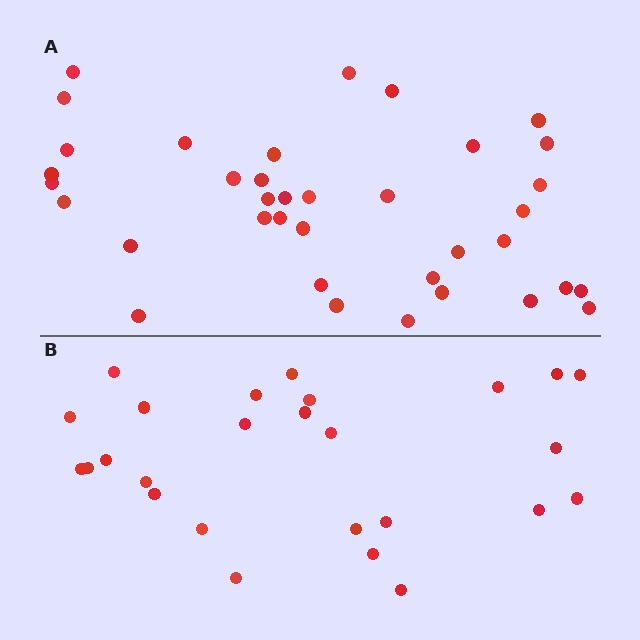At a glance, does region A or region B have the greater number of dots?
Region A (the top region) has more dots.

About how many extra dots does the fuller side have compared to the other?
Region A has roughly 12 or so more dots than region B.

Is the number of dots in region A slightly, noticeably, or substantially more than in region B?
Region A has noticeably more, but not dramatically so. The ratio is roughly 1.4 to 1.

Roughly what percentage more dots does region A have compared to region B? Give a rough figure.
About 40% more.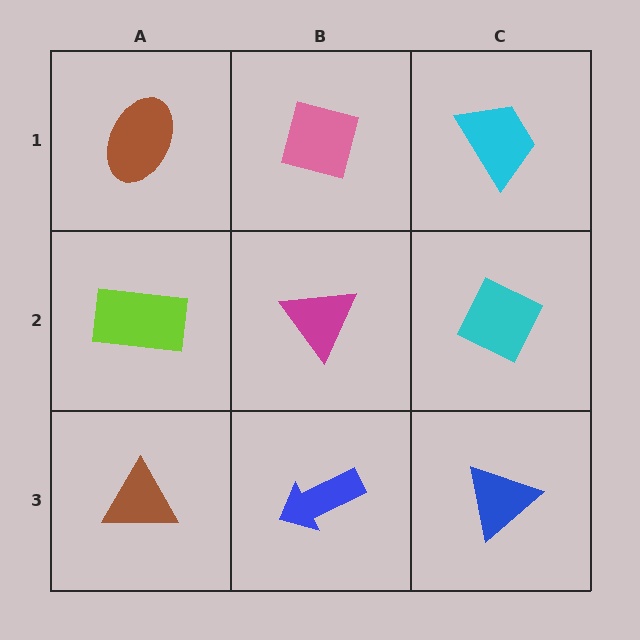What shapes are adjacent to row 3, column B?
A magenta triangle (row 2, column B), a brown triangle (row 3, column A), a blue triangle (row 3, column C).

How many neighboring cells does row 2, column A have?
3.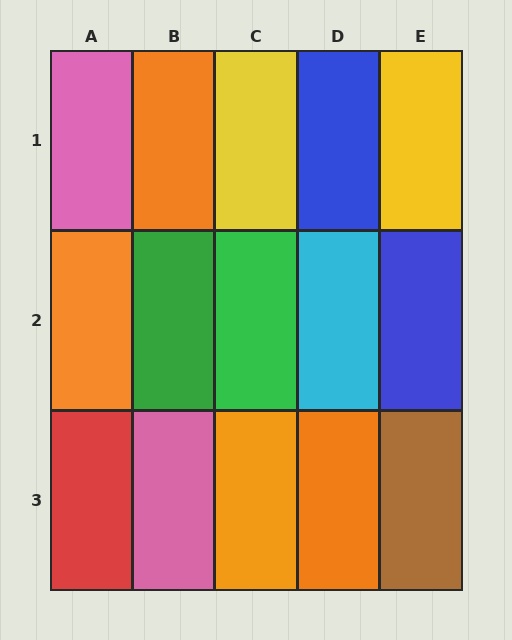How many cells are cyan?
1 cell is cyan.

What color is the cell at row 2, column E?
Blue.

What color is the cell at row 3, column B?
Pink.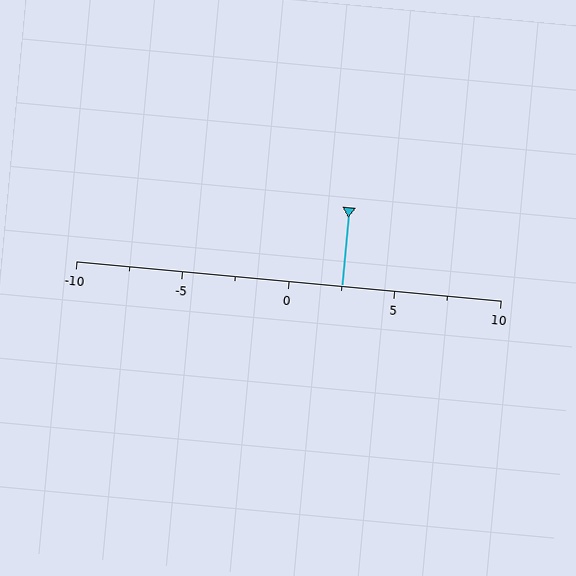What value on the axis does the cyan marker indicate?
The marker indicates approximately 2.5.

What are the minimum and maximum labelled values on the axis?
The axis runs from -10 to 10.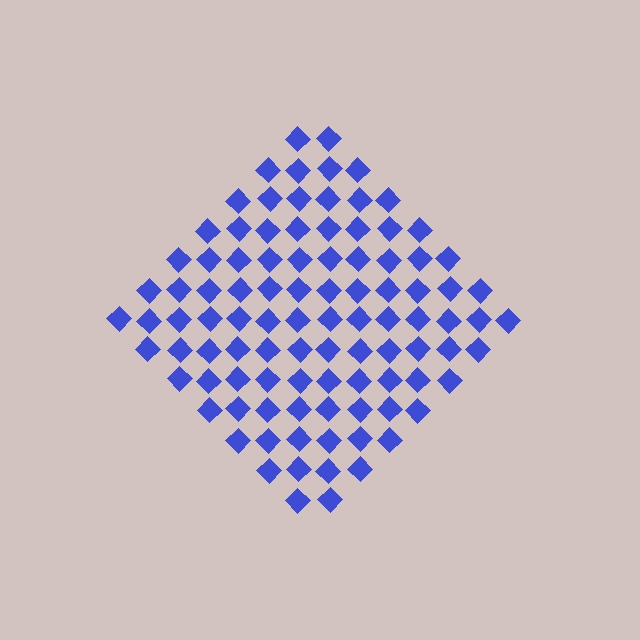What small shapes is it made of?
It is made of small diamonds.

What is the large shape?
The large shape is a diamond.